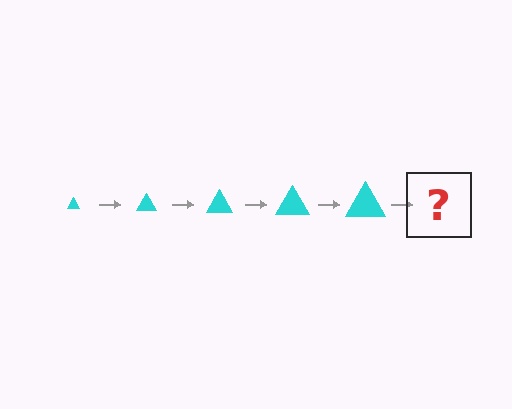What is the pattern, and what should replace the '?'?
The pattern is that the triangle gets progressively larger each step. The '?' should be a cyan triangle, larger than the previous one.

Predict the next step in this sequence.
The next step is a cyan triangle, larger than the previous one.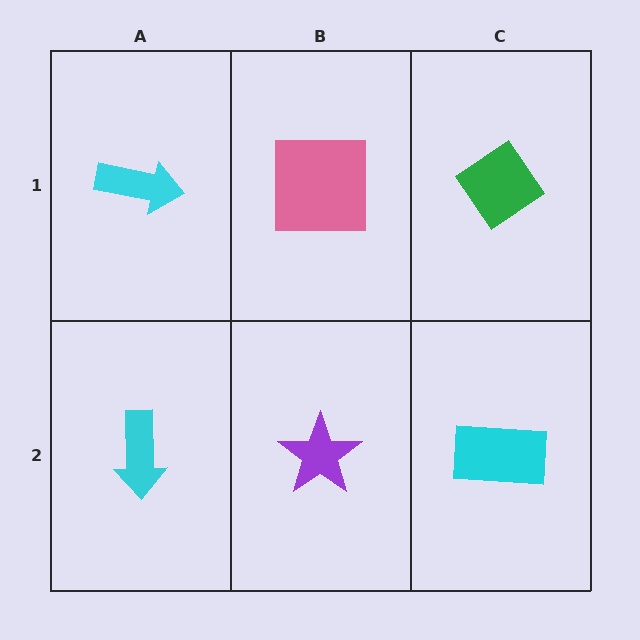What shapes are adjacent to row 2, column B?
A pink square (row 1, column B), a cyan arrow (row 2, column A), a cyan rectangle (row 2, column C).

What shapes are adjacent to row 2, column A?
A cyan arrow (row 1, column A), a purple star (row 2, column B).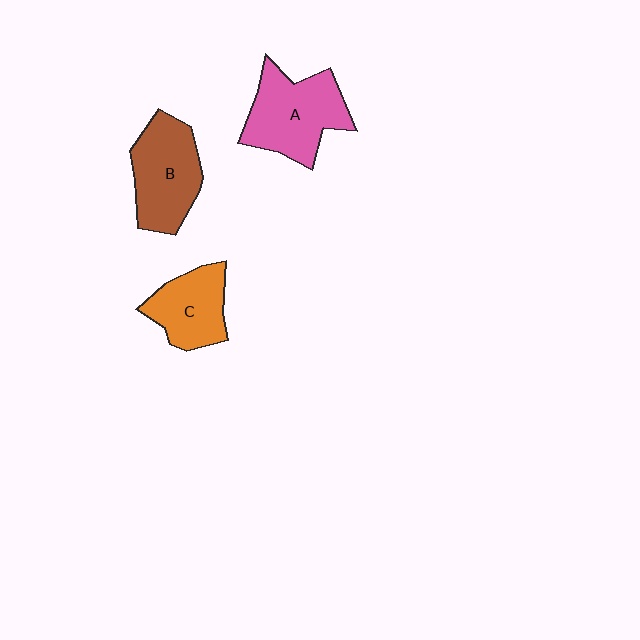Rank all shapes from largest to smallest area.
From largest to smallest: A (pink), B (brown), C (orange).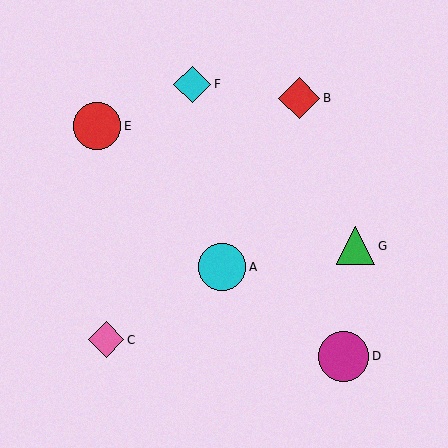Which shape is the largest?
The magenta circle (labeled D) is the largest.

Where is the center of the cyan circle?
The center of the cyan circle is at (222, 267).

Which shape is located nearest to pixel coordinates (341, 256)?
The green triangle (labeled G) at (356, 246) is nearest to that location.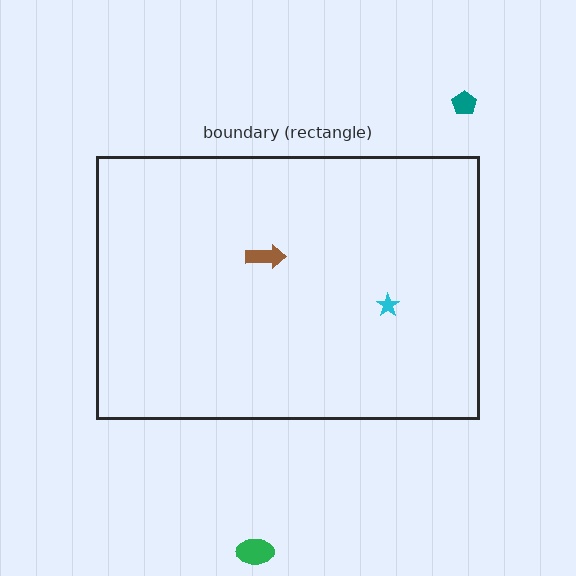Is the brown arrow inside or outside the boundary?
Inside.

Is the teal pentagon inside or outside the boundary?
Outside.